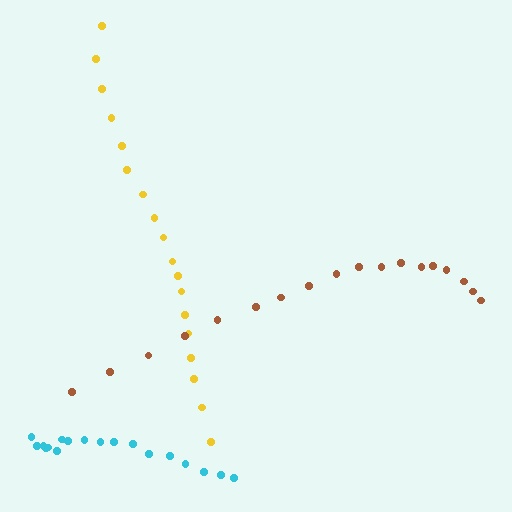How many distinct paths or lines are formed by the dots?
There are 3 distinct paths.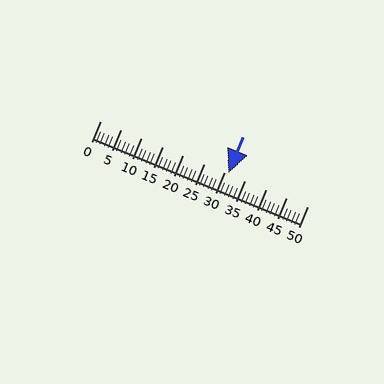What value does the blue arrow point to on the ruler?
The blue arrow points to approximately 31.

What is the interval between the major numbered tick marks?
The major tick marks are spaced 5 units apart.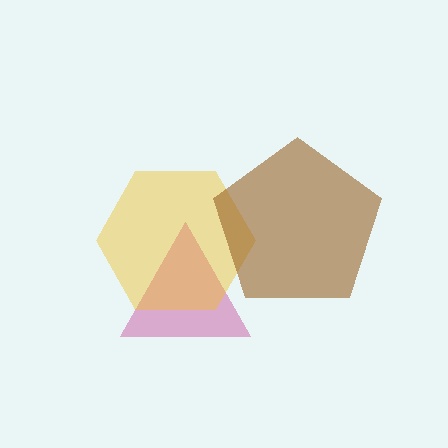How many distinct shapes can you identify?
There are 3 distinct shapes: a magenta triangle, a yellow hexagon, a brown pentagon.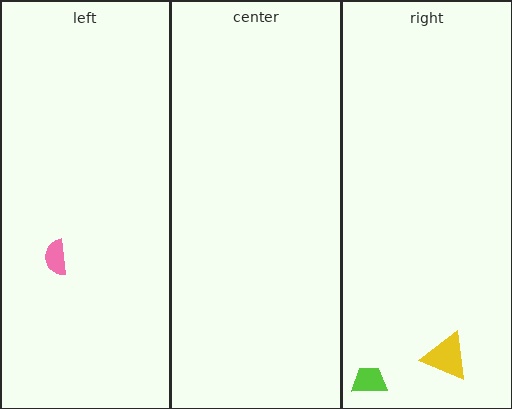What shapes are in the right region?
The yellow triangle, the lime trapezoid.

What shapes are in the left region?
The pink semicircle.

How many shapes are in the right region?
2.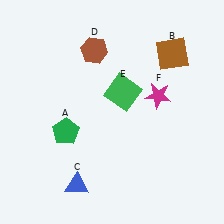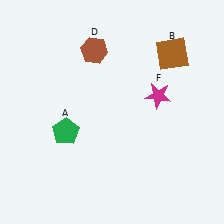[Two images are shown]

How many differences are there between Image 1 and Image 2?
There are 2 differences between the two images.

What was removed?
The green square (E), the blue triangle (C) were removed in Image 2.